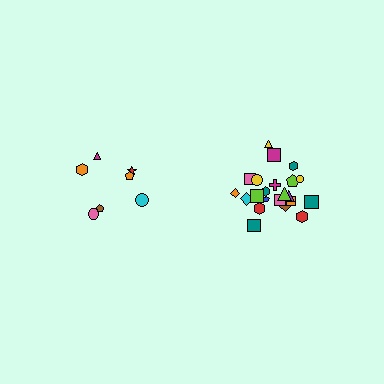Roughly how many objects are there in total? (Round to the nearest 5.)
Roughly 30 objects in total.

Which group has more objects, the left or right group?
The right group.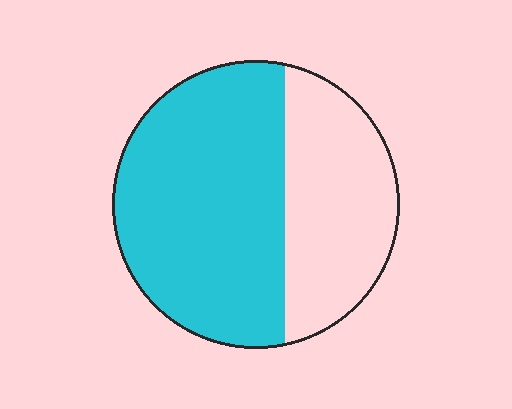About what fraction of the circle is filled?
About five eighths (5/8).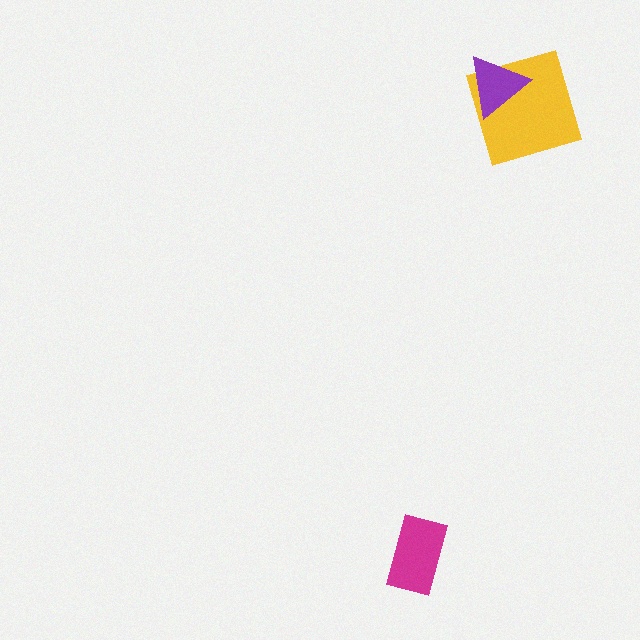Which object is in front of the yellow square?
The purple triangle is in front of the yellow square.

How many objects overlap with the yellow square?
1 object overlaps with the yellow square.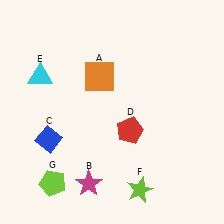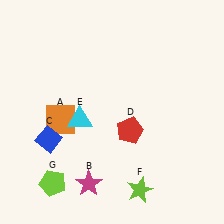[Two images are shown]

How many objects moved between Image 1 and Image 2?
2 objects moved between the two images.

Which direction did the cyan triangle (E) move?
The cyan triangle (E) moved down.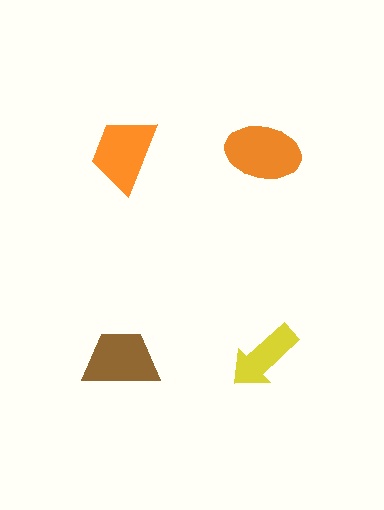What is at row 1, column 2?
An orange ellipse.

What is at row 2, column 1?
A brown trapezoid.